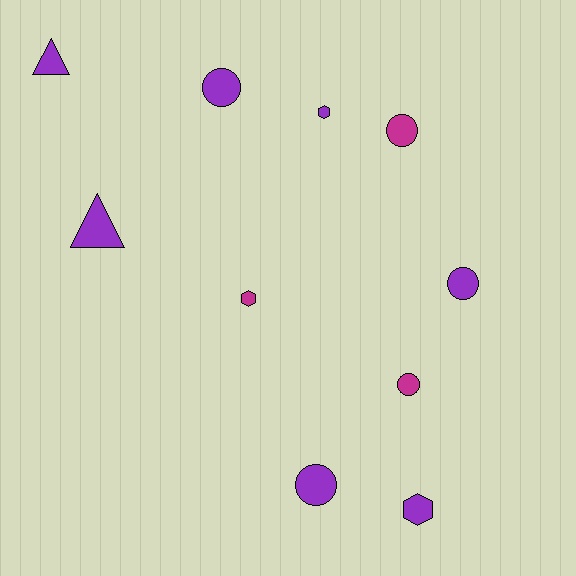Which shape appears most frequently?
Circle, with 5 objects.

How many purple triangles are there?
There are 2 purple triangles.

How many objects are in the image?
There are 10 objects.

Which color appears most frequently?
Purple, with 7 objects.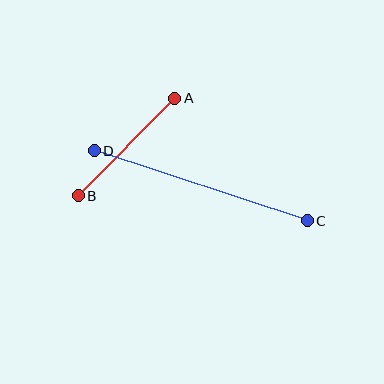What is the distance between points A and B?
The distance is approximately 137 pixels.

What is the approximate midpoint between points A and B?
The midpoint is at approximately (127, 147) pixels.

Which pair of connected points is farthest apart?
Points C and D are farthest apart.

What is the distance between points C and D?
The distance is approximately 224 pixels.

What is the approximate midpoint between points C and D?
The midpoint is at approximately (201, 186) pixels.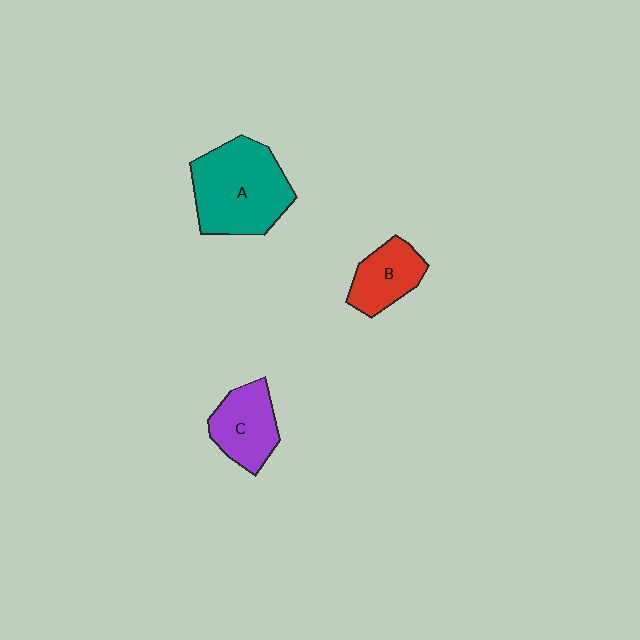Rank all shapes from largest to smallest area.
From largest to smallest: A (teal), C (purple), B (red).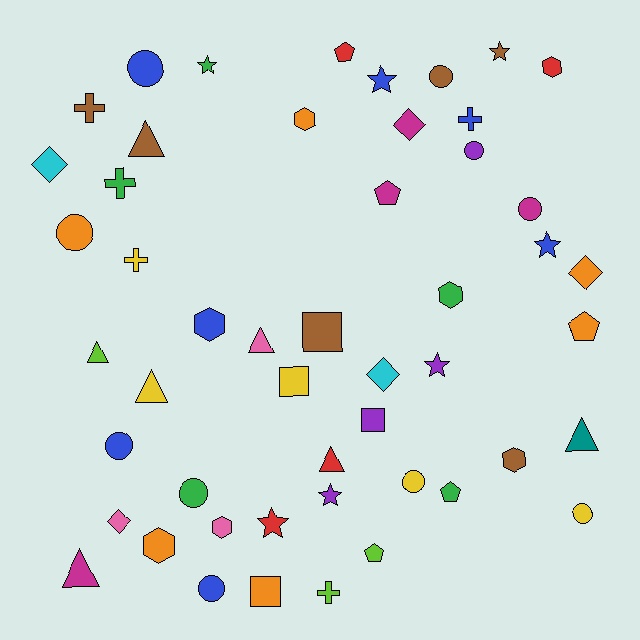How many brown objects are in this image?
There are 6 brown objects.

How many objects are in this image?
There are 50 objects.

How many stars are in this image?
There are 7 stars.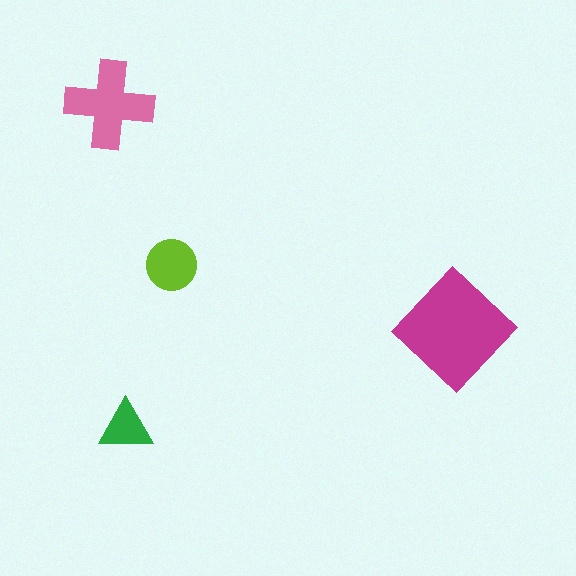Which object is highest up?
The pink cross is topmost.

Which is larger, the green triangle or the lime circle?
The lime circle.